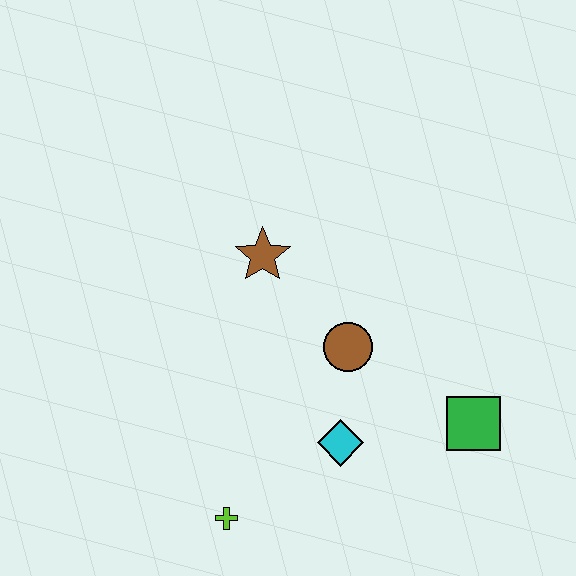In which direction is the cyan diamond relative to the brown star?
The cyan diamond is below the brown star.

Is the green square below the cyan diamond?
No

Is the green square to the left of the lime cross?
No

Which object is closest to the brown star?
The brown circle is closest to the brown star.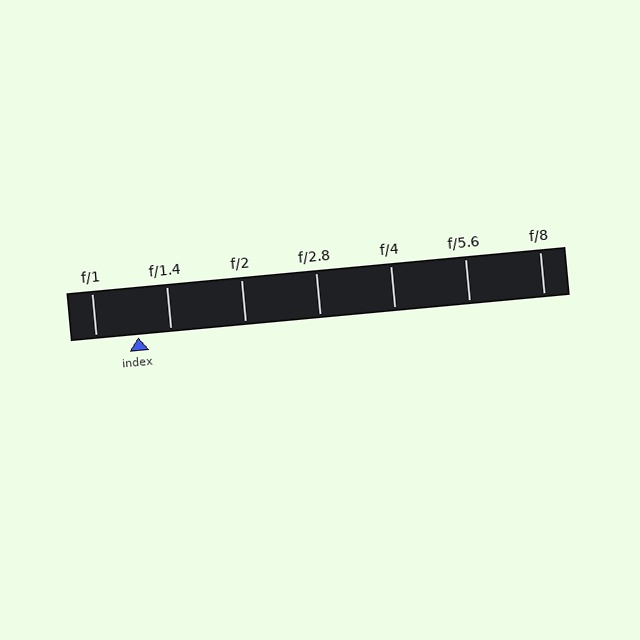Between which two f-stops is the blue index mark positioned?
The index mark is between f/1 and f/1.4.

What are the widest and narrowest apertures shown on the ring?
The widest aperture shown is f/1 and the narrowest is f/8.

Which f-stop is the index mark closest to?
The index mark is closest to f/1.4.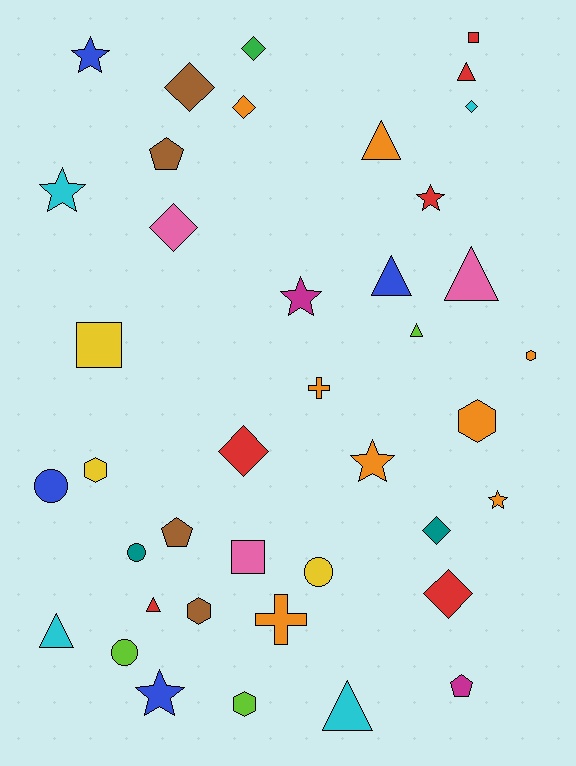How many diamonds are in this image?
There are 8 diamonds.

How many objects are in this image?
There are 40 objects.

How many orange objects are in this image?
There are 8 orange objects.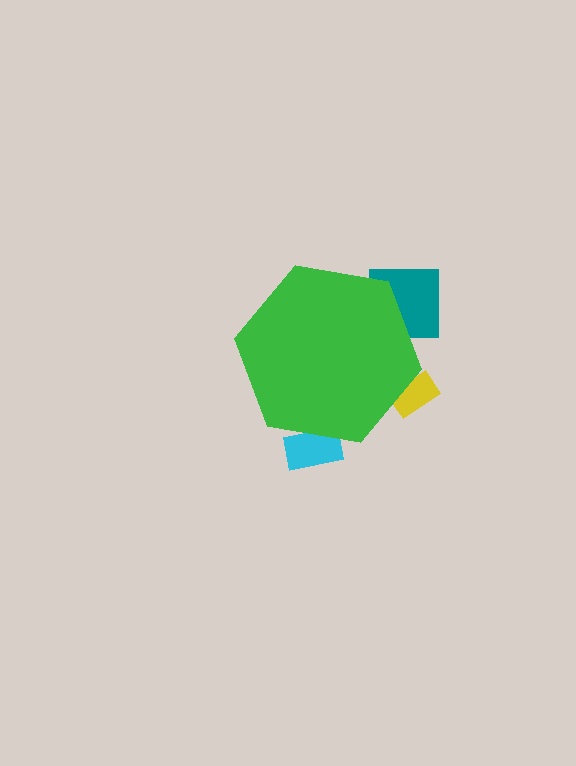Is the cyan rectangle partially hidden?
Yes, the cyan rectangle is partially hidden behind the green hexagon.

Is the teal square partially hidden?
Yes, the teal square is partially hidden behind the green hexagon.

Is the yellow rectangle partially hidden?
Yes, the yellow rectangle is partially hidden behind the green hexagon.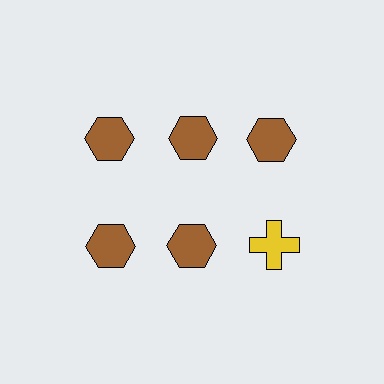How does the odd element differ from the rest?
It differs in both color (yellow instead of brown) and shape (cross instead of hexagon).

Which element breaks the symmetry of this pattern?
The yellow cross in the second row, center column breaks the symmetry. All other shapes are brown hexagons.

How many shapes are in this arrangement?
There are 6 shapes arranged in a grid pattern.